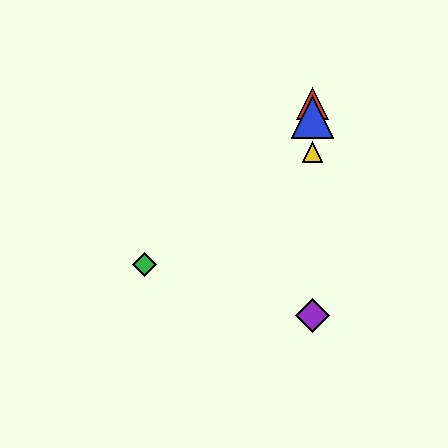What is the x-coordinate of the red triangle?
The red triangle is at x≈313.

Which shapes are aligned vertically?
The red triangle, the blue triangle, the yellow triangle, the purple diamond are aligned vertically.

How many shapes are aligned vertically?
4 shapes (the red triangle, the blue triangle, the yellow triangle, the purple diamond) are aligned vertically.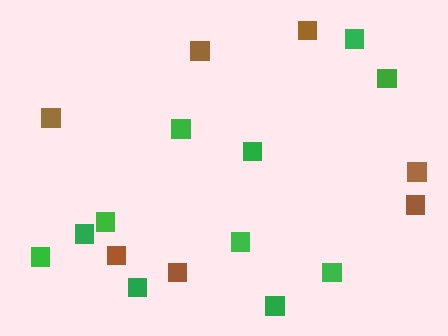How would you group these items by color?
There are 2 groups: one group of brown squares (7) and one group of green squares (11).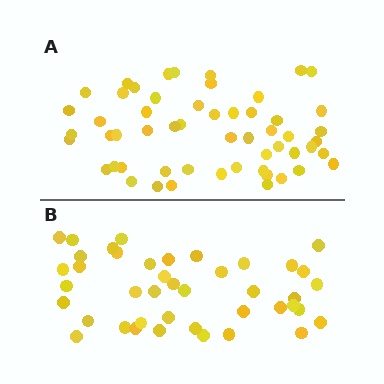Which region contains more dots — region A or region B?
Region A (the top region) has more dots.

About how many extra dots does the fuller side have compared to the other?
Region A has approximately 15 more dots than region B.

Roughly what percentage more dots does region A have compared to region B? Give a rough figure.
About 30% more.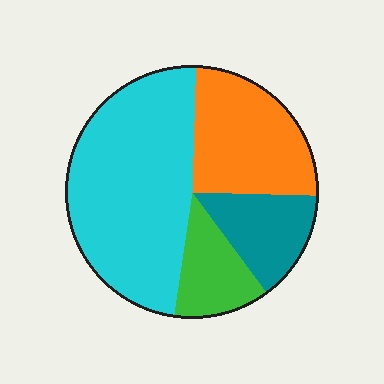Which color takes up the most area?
Cyan, at roughly 50%.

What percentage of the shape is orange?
Orange covers about 25% of the shape.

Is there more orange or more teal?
Orange.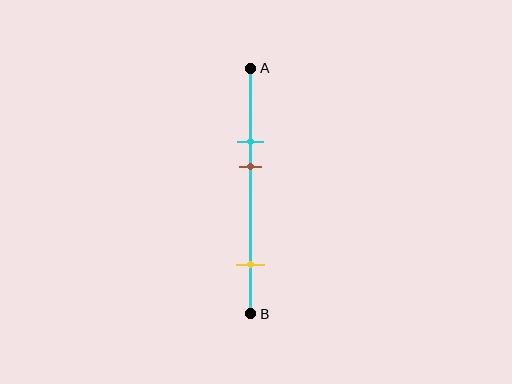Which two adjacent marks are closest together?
The cyan and brown marks are the closest adjacent pair.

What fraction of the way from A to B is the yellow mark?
The yellow mark is approximately 80% (0.8) of the way from A to B.